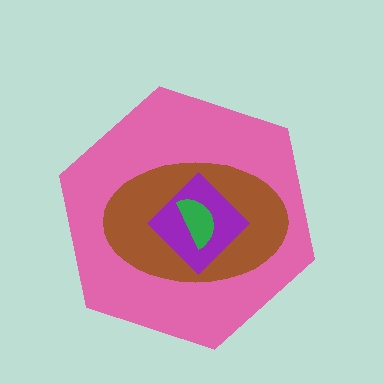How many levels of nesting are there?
4.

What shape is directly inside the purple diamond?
The green semicircle.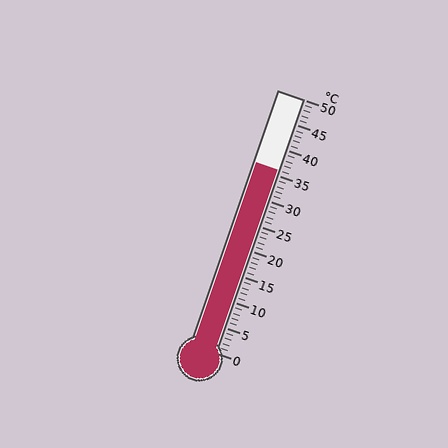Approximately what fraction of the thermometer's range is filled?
The thermometer is filled to approximately 70% of its range.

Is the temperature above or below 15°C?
The temperature is above 15°C.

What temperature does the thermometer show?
The thermometer shows approximately 36°C.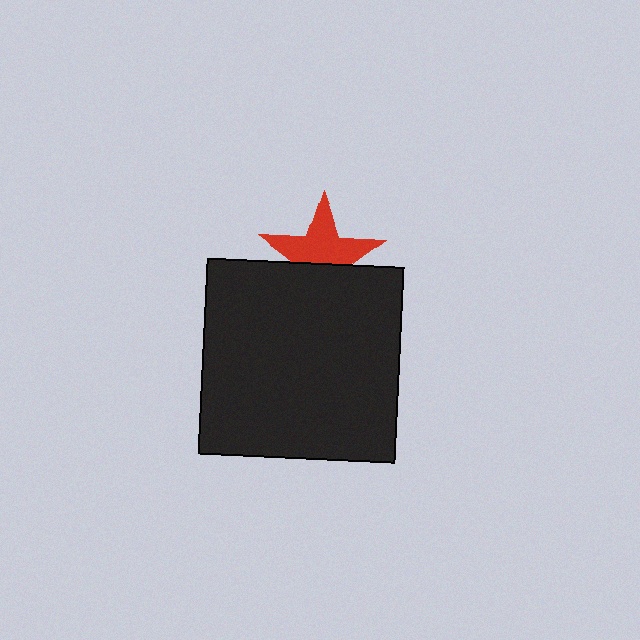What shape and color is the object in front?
The object in front is a black square.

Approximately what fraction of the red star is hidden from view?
Roughly 39% of the red star is hidden behind the black square.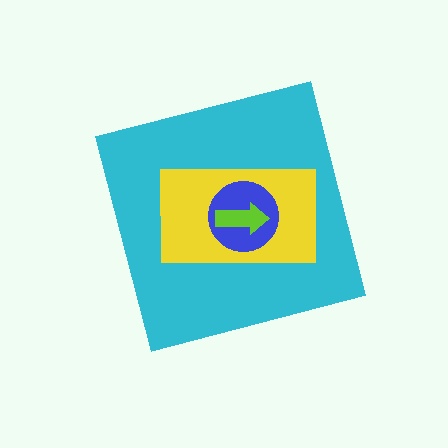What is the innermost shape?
The lime arrow.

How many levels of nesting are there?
4.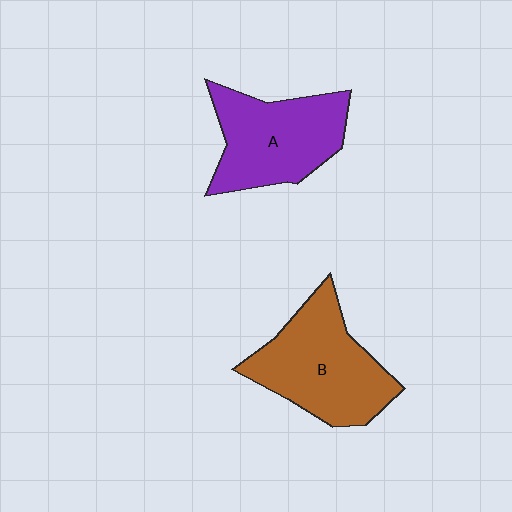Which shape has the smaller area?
Shape A (purple).